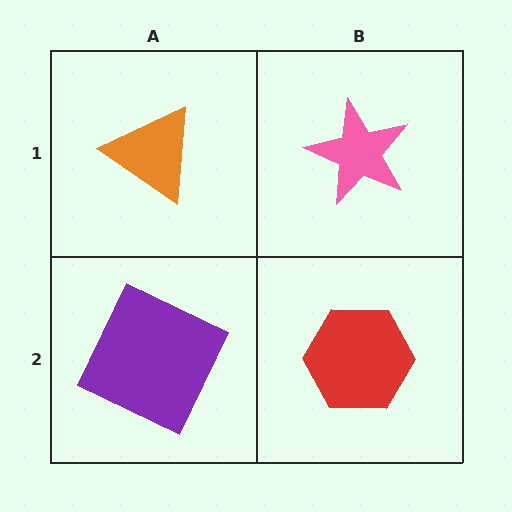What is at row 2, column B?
A red hexagon.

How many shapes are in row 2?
2 shapes.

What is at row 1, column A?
An orange triangle.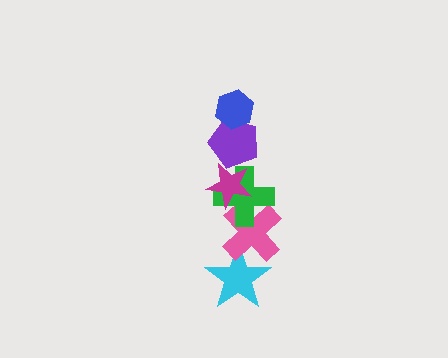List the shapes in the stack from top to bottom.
From top to bottom: the blue hexagon, the purple pentagon, the magenta star, the green cross, the pink cross, the cyan star.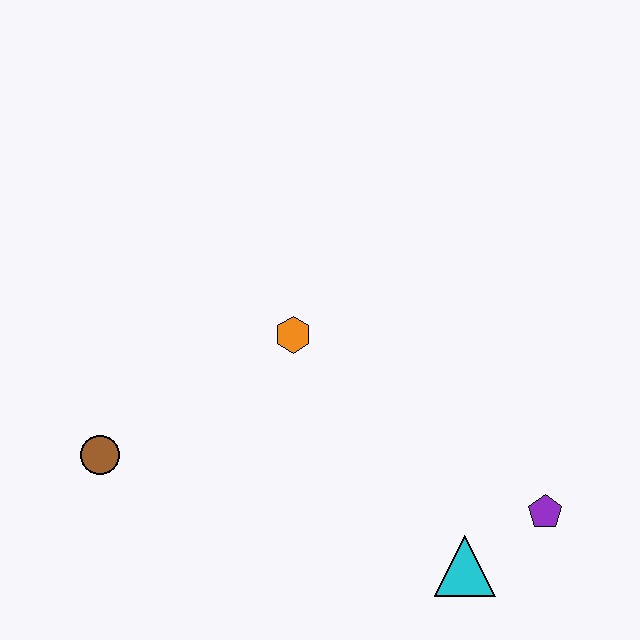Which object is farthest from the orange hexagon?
The purple pentagon is farthest from the orange hexagon.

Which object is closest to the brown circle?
The orange hexagon is closest to the brown circle.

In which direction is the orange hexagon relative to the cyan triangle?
The orange hexagon is above the cyan triangle.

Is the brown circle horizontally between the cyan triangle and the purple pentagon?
No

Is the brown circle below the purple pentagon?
No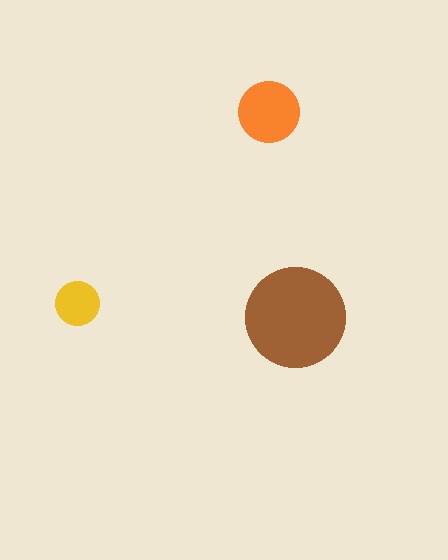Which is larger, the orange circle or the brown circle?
The brown one.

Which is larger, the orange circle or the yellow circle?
The orange one.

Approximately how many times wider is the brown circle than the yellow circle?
About 2.5 times wider.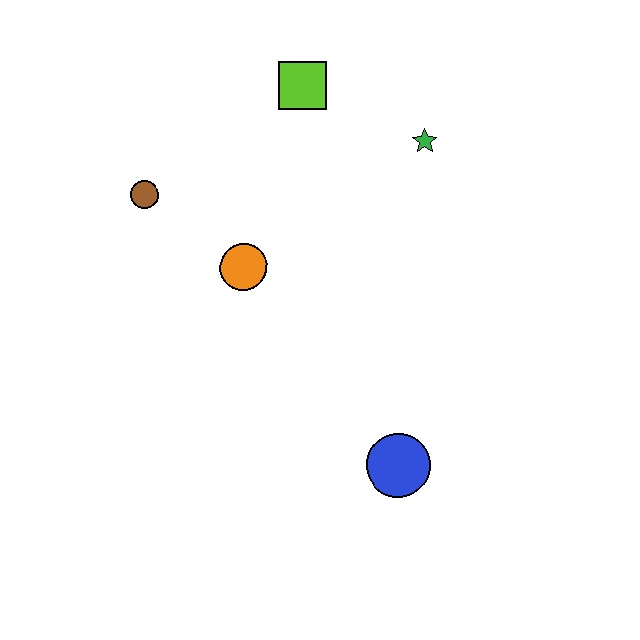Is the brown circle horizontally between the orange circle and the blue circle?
No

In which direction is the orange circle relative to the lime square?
The orange circle is below the lime square.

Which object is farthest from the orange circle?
The blue circle is farthest from the orange circle.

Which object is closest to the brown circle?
The orange circle is closest to the brown circle.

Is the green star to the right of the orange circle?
Yes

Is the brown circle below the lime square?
Yes